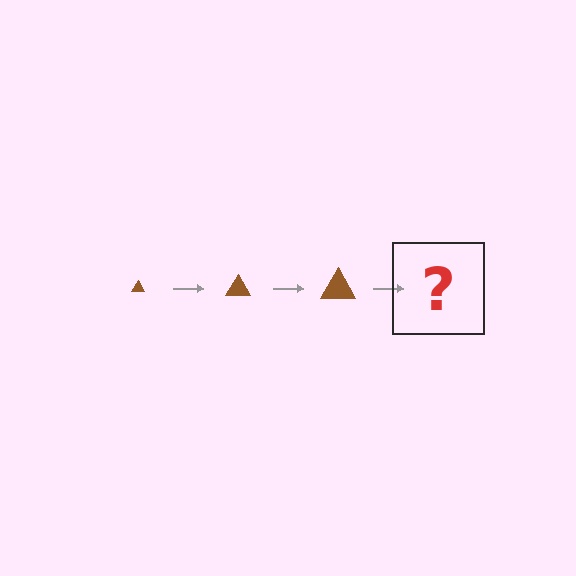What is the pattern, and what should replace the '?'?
The pattern is that the triangle gets progressively larger each step. The '?' should be a brown triangle, larger than the previous one.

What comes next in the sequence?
The next element should be a brown triangle, larger than the previous one.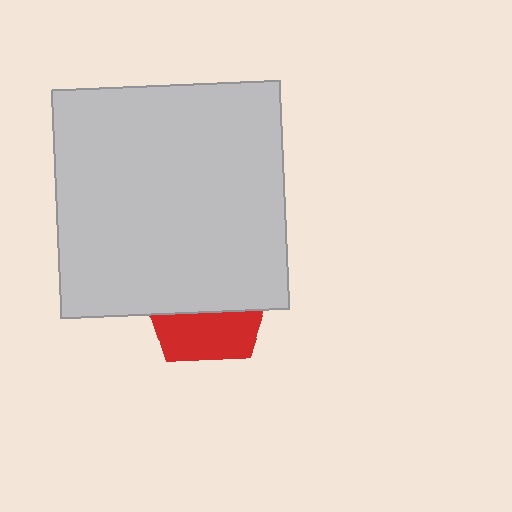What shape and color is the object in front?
The object in front is a light gray square.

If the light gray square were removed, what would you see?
You would see the complete red pentagon.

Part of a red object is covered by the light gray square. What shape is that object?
It is a pentagon.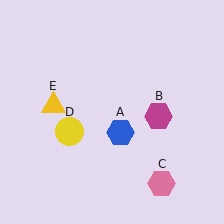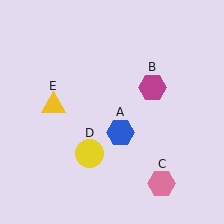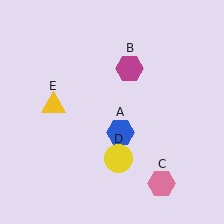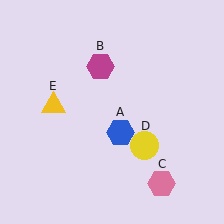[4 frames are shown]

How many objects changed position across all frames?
2 objects changed position: magenta hexagon (object B), yellow circle (object D).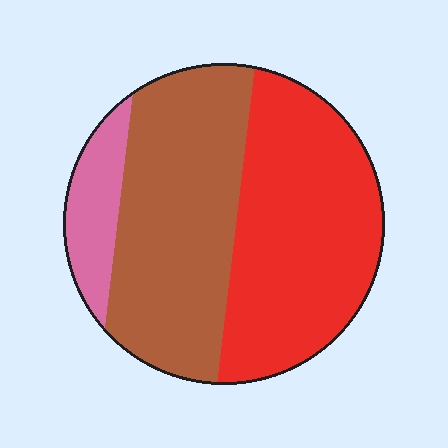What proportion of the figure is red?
Red takes up between a quarter and a half of the figure.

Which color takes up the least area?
Pink, at roughly 10%.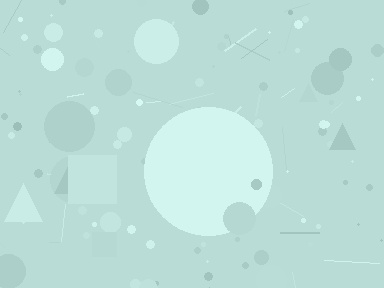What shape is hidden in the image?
A circle is hidden in the image.